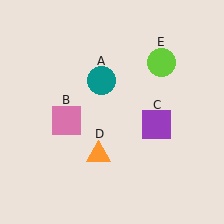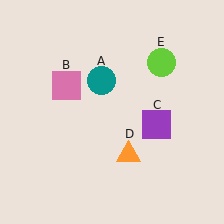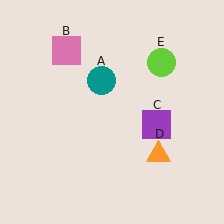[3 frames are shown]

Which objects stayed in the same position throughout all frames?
Teal circle (object A) and purple square (object C) and lime circle (object E) remained stationary.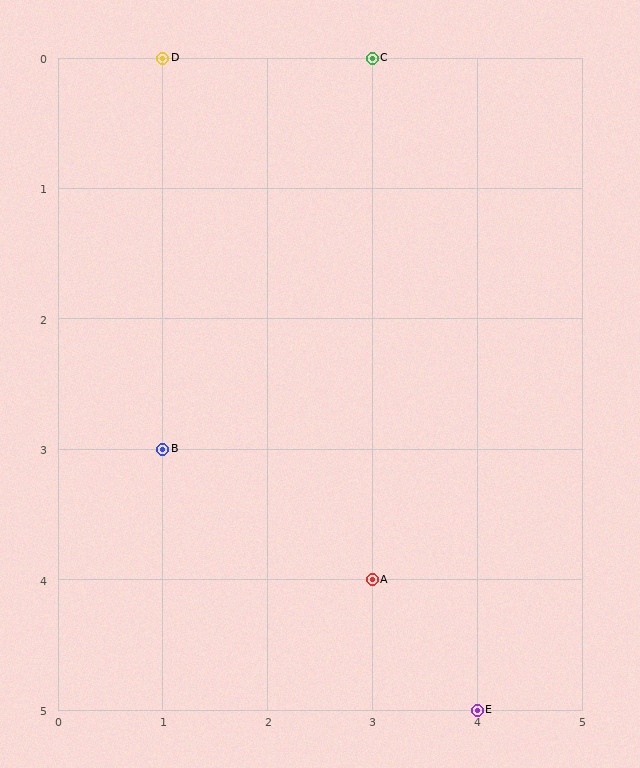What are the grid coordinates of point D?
Point D is at grid coordinates (1, 0).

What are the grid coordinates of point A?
Point A is at grid coordinates (3, 4).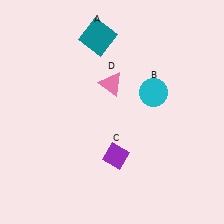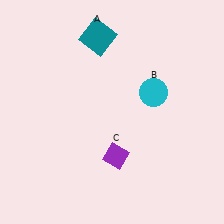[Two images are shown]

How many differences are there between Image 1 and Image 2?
There is 1 difference between the two images.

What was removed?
The pink triangle (D) was removed in Image 2.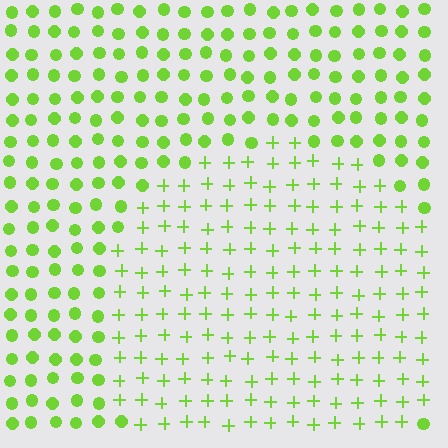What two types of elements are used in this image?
The image uses plus signs inside the circle region and circles outside it.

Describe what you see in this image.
The image is filled with small lime elements arranged in a uniform grid. A circle-shaped region contains plus signs, while the surrounding area contains circles. The boundary is defined purely by the change in element shape.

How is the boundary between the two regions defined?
The boundary is defined by a change in element shape: plus signs inside vs. circles outside. All elements share the same color and spacing.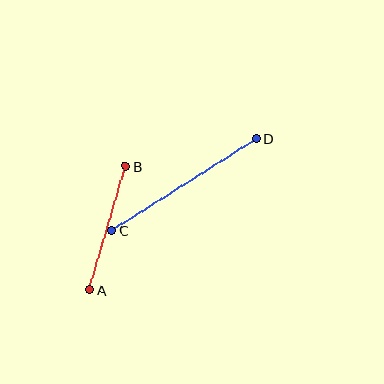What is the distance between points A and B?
The distance is approximately 129 pixels.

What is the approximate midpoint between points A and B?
The midpoint is at approximately (108, 228) pixels.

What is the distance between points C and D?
The distance is approximately 171 pixels.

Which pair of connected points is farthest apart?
Points C and D are farthest apart.